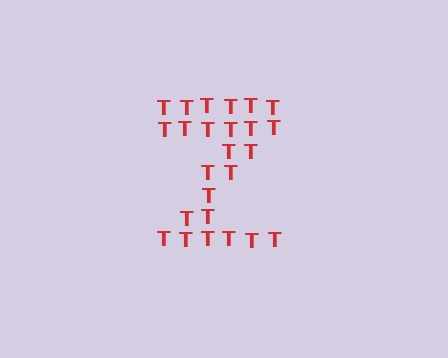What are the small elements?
The small elements are letter T's.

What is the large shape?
The large shape is the letter Z.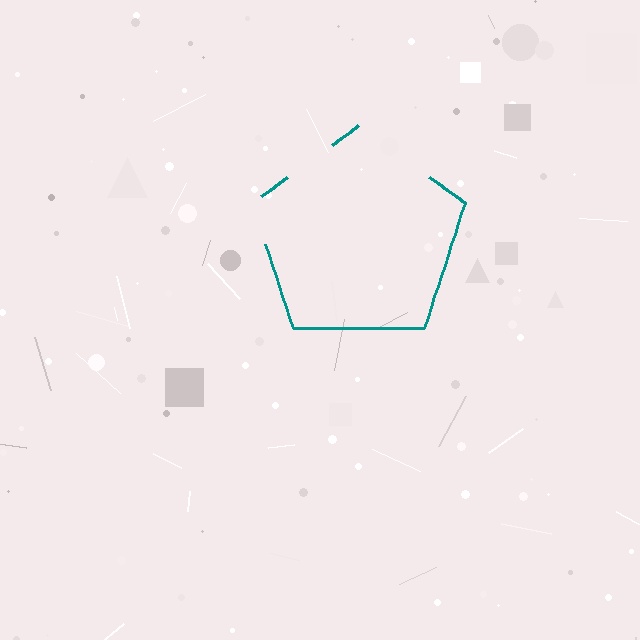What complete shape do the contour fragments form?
The contour fragments form a pentagon.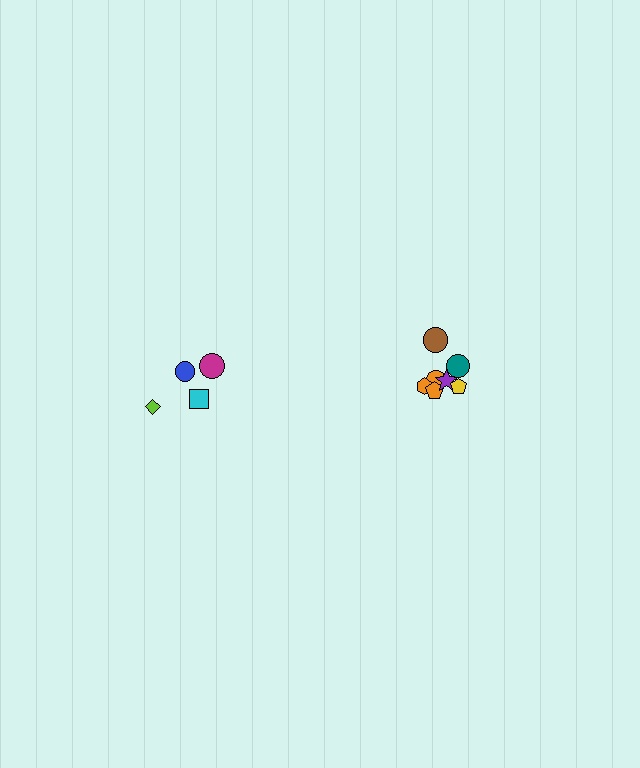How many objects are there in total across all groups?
There are 11 objects.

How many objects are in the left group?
There are 4 objects.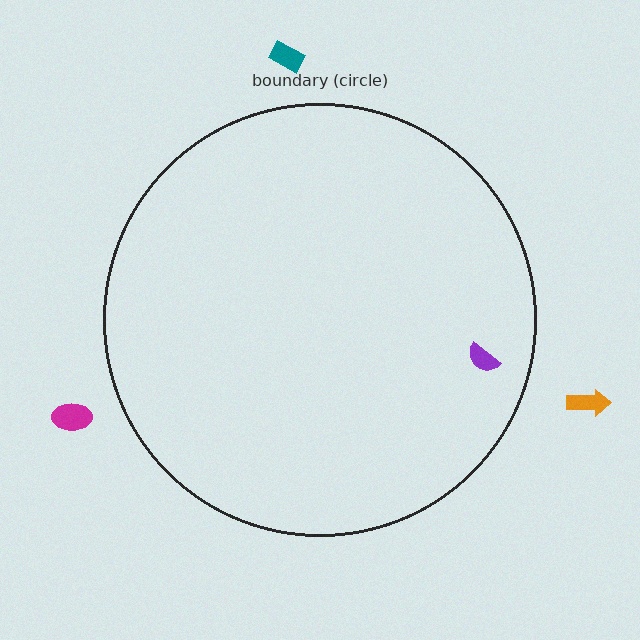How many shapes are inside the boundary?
1 inside, 3 outside.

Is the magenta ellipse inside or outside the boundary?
Outside.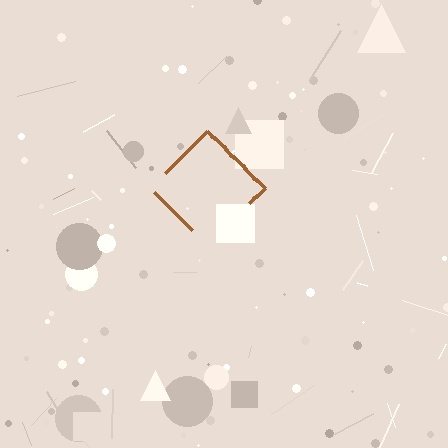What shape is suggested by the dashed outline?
The dashed outline suggests a diamond.